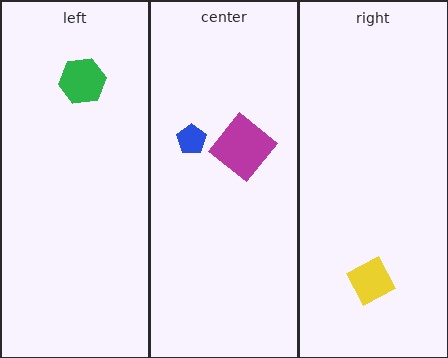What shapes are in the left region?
The green hexagon.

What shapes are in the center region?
The magenta diamond, the blue pentagon.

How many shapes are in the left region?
1.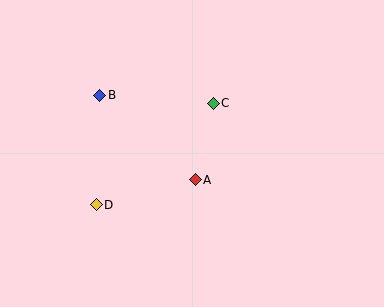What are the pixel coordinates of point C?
Point C is at (213, 103).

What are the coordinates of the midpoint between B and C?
The midpoint between B and C is at (156, 99).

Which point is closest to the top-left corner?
Point B is closest to the top-left corner.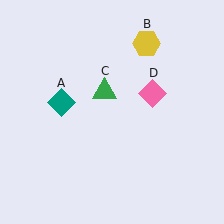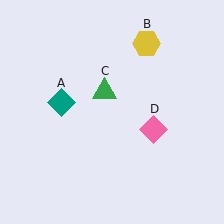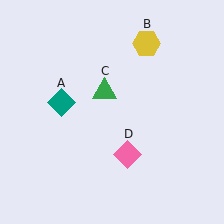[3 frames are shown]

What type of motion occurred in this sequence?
The pink diamond (object D) rotated clockwise around the center of the scene.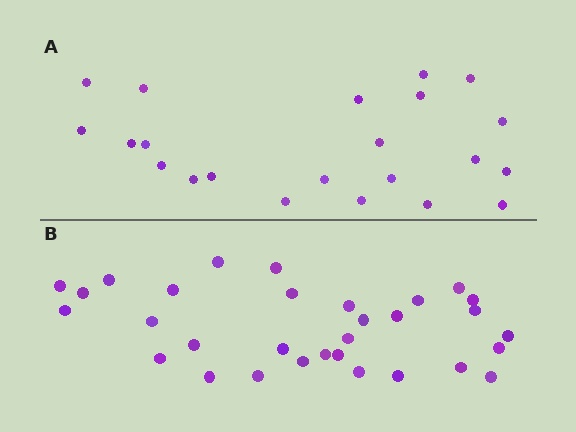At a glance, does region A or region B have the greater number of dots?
Region B (the bottom region) has more dots.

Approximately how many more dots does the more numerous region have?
Region B has roughly 8 or so more dots than region A.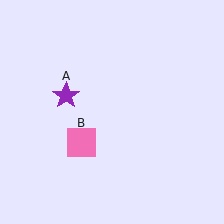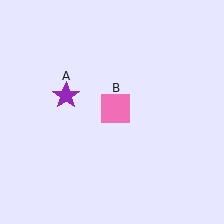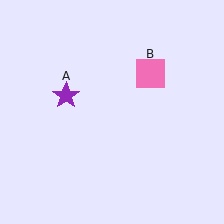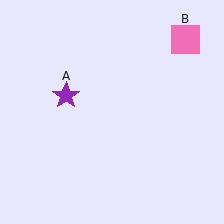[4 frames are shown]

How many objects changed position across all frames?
1 object changed position: pink square (object B).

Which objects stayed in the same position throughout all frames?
Purple star (object A) remained stationary.